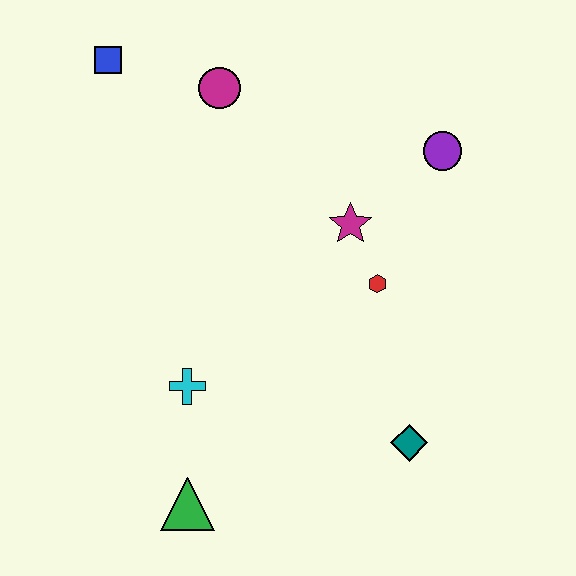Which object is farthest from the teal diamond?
The blue square is farthest from the teal diamond.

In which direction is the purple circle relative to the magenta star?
The purple circle is to the right of the magenta star.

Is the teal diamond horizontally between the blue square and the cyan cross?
No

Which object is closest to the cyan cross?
The green triangle is closest to the cyan cross.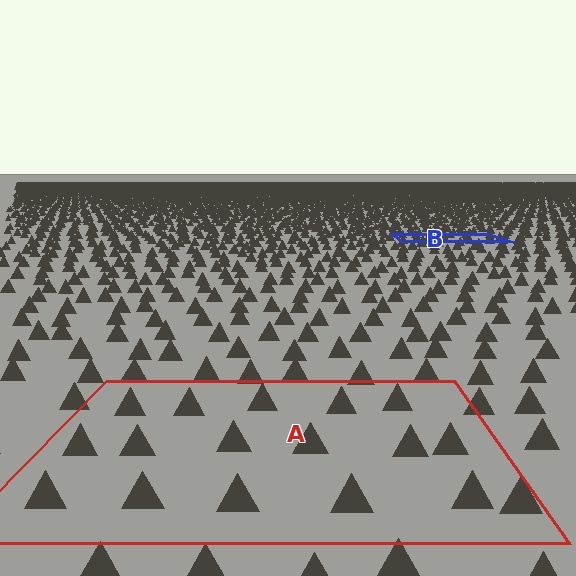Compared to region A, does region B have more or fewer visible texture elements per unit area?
Region B has more texture elements per unit area — they are packed more densely because it is farther away.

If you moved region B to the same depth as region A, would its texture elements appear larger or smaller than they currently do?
They would appear larger. At a closer depth, the same texture elements are projected at a bigger on-screen size.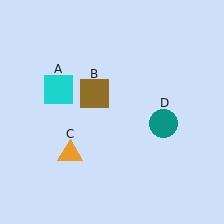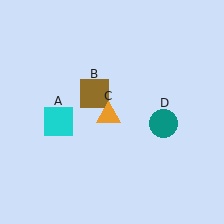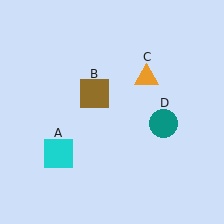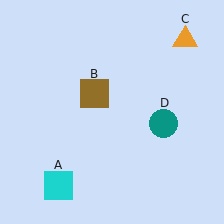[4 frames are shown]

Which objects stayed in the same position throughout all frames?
Brown square (object B) and teal circle (object D) remained stationary.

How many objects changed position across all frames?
2 objects changed position: cyan square (object A), orange triangle (object C).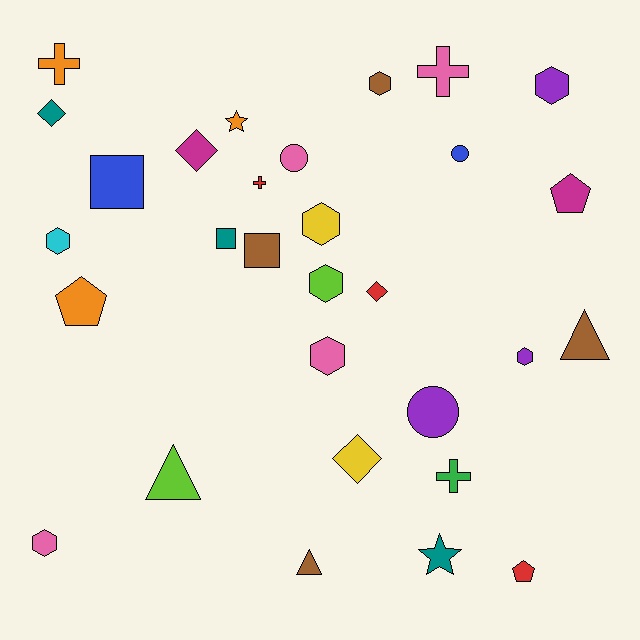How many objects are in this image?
There are 30 objects.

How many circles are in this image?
There are 3 circles.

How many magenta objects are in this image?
There are 2 magenta objects.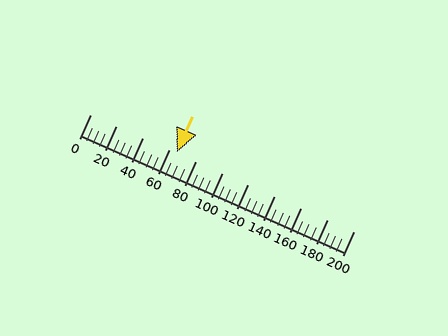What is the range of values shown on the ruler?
The ruler shows values from 0 to 200.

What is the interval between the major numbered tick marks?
The major tick marks are spaced 20 units apart.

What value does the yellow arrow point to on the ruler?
The yellow arrow points to approximately 65.